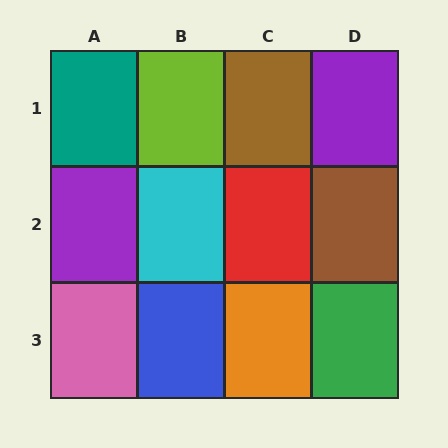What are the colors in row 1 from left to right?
Teal, lime, brown, purple.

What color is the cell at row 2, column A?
Purple.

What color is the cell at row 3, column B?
Blue.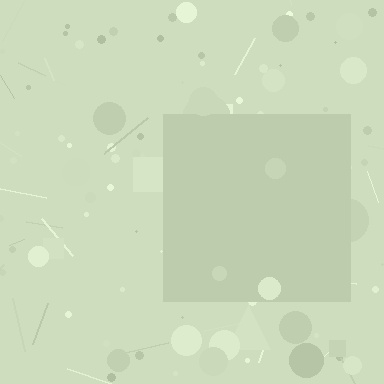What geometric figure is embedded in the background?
A square is embedded in the background.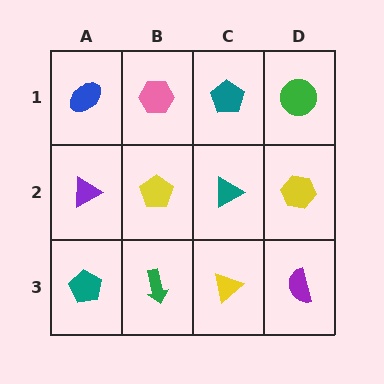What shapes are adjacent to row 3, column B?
A yellow pentagon (row 2, column B), a teal pentagon (row 3, column A), a yellow triangle (row 3, column C).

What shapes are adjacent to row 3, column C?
A teal triangle (row 2, column C), a green arrow (row 3, column B), a purple semicircle (row 3, column D).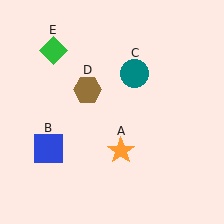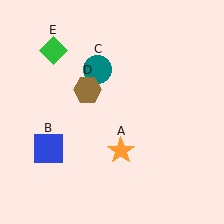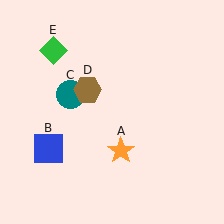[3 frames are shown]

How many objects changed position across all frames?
1 object changed position: teal circle (object C).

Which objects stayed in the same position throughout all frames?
Orange star (object A) and blue square (object B) and brown hexagon (object D) and green diamond (object E) remained stationary.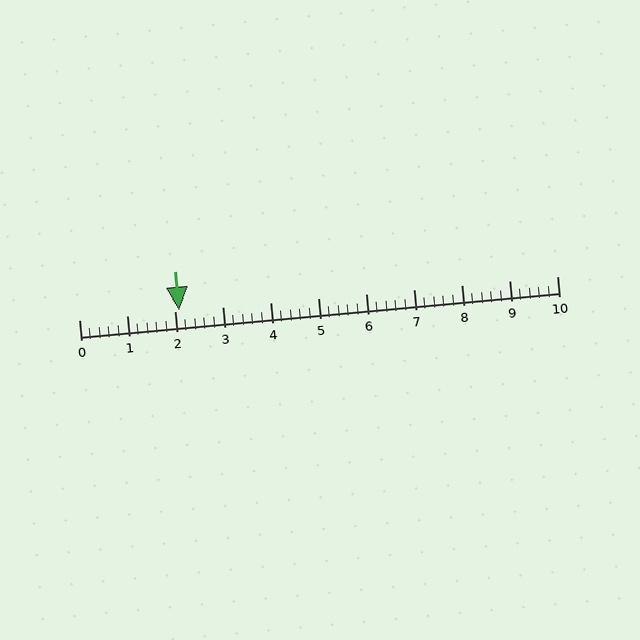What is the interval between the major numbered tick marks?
The major tick marks are spaced 1 units apart.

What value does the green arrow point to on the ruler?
The green arrow points to approximately 2.1.